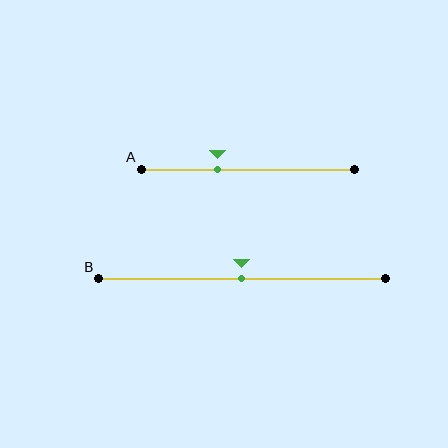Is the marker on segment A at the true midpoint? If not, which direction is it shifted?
No, the marker on segment A is shifted to the left by about 14% of the segment length.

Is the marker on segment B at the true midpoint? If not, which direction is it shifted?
Yes, the marker on segment B is at the true midpoint.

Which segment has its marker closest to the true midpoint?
Segment B has its marker closest to the true midpoint.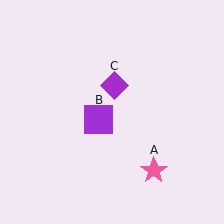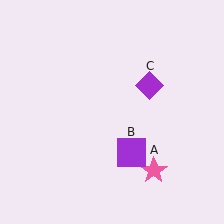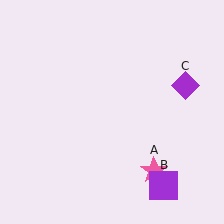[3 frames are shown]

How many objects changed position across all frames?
2 objects changed position: purple square (object B), purple diamond (object C).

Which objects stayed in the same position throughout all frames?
Pink star (object A) remained stationary.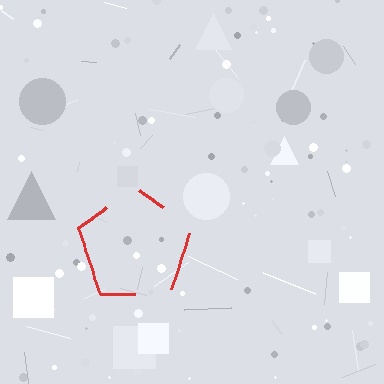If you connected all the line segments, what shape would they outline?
They would outline a pentagon.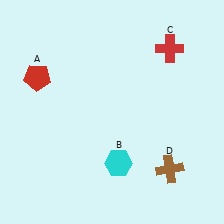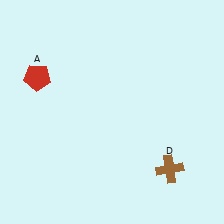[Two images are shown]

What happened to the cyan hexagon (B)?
The cyan hexagon (B) was removed in Image 2. It was in the bottom-right area of Image 1.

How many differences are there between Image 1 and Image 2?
There are 2 differences between the two images.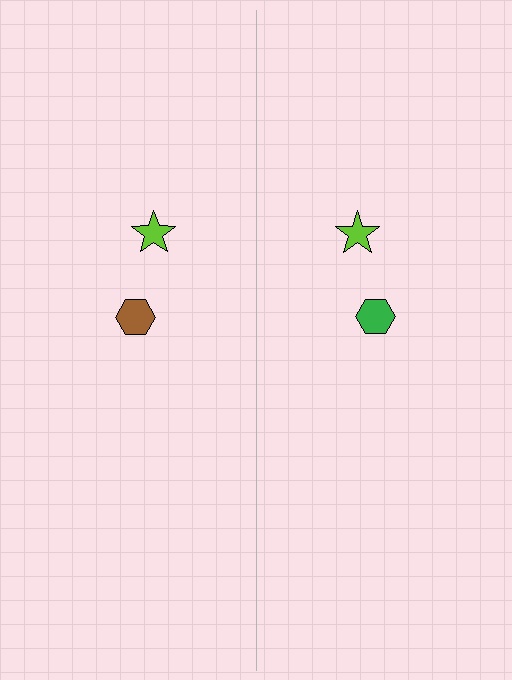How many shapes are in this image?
There are 4 shapes in this image.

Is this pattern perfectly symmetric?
No, the pattern is not perfectly symmetric. The green hexagon on the right side breaks the symmetry — its mirror counterpart is brown.